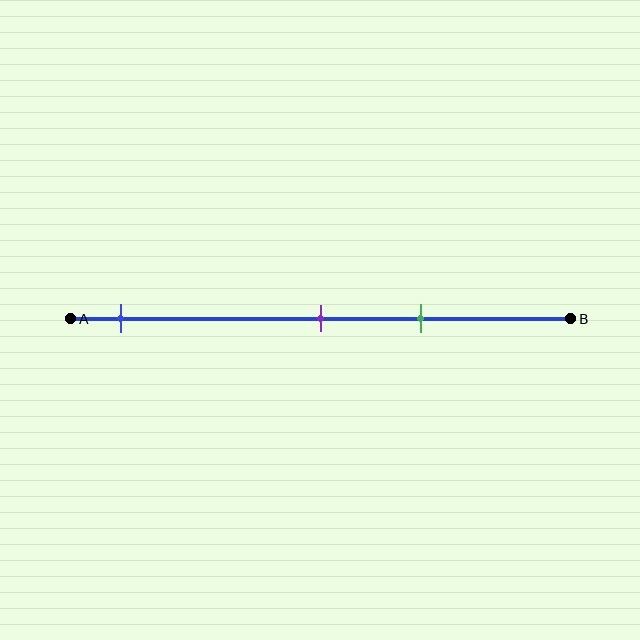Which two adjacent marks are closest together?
The purple and green marks are the closest adjacent pair.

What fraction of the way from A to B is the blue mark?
The blue mark is approximately 10% (0.1) of the way from A to B.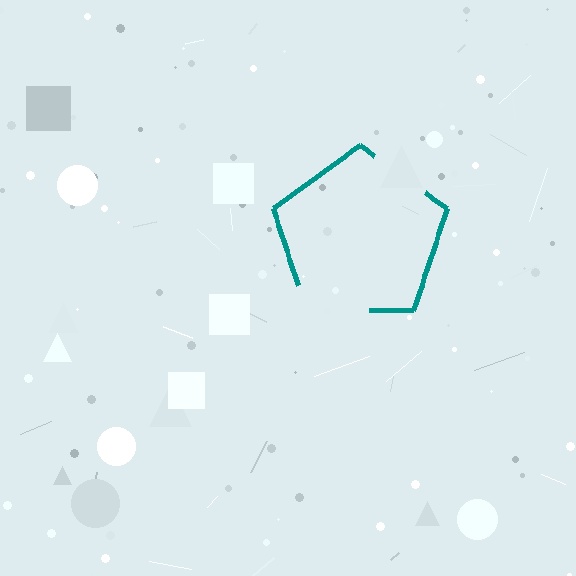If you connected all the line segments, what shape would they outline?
They would outline a pentagon.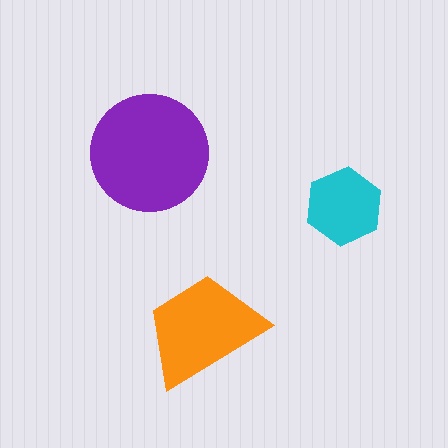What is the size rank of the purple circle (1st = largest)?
1st.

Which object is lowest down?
The orange trapezoid is bottommost.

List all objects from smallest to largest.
The cyan hexagon, the orange trapezoid, the purple circle.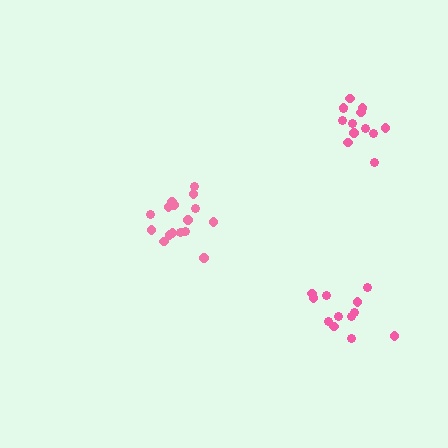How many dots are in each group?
Group 1: 12 dots, Group 2: 16 dots, Group 3: 13 dots (41 total).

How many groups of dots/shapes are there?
There are 3 groups.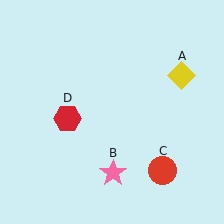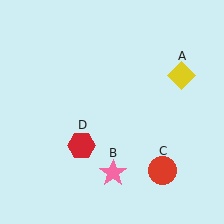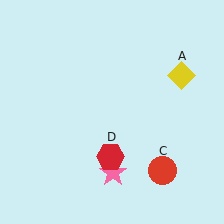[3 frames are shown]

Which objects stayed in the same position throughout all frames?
Yellow diamond (object A) and pink star (object B) and red circle (object C) remained stationary.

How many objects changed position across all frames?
1 object changed position: red hexagon (object D).